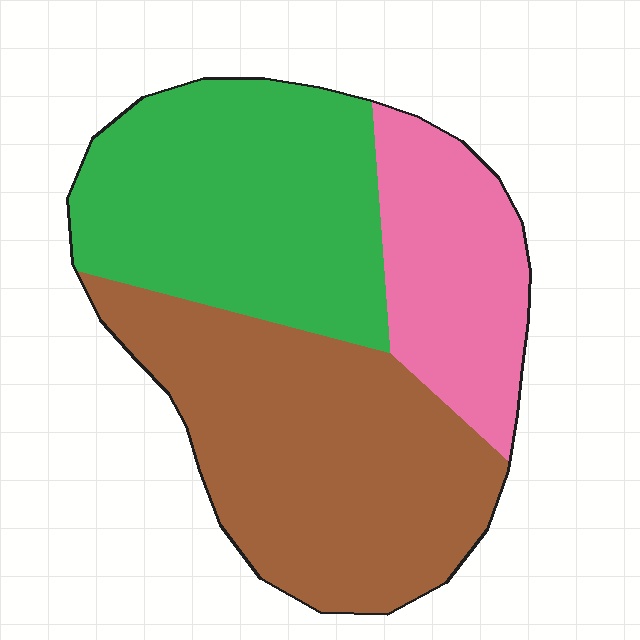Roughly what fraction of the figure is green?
Green takes up about three eighths (3/8) of the figure.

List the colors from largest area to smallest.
From largest to smallest: brown, green, pink.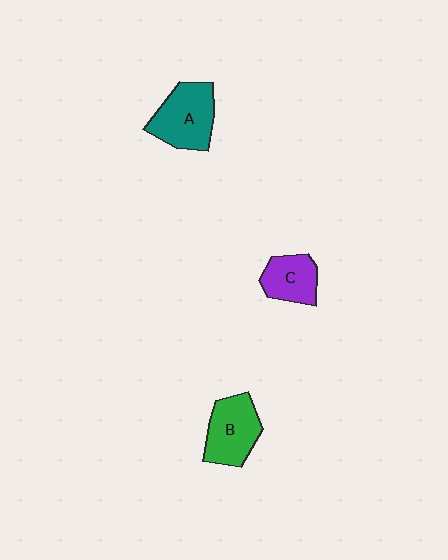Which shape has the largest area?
Shape A (teal).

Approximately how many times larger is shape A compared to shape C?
Approximately 1.5 times.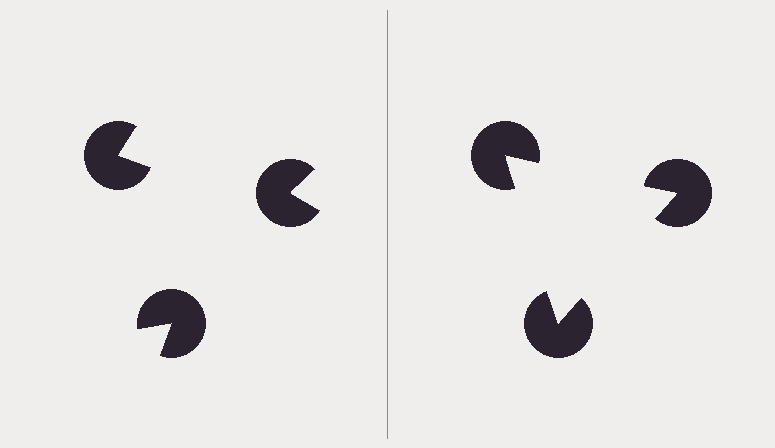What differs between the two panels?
The pac-man discs are positioned identically on both sides; only the wedge orientations differ. On the right they align to a triangle; on the left they are misaligned.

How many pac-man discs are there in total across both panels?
6 — 3 on each side.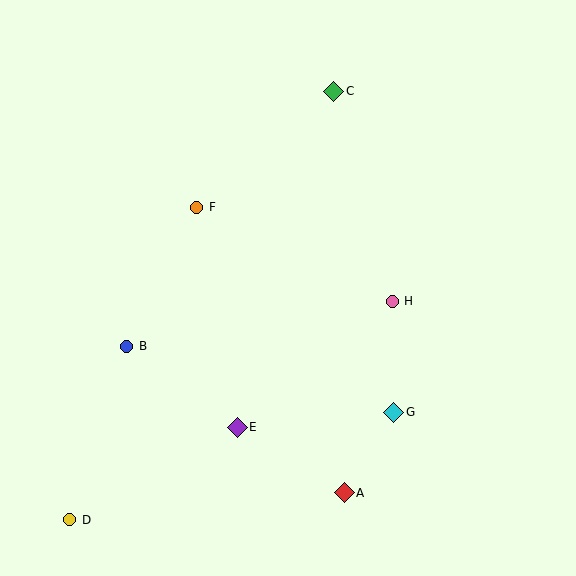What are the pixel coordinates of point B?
Point B is at (127, 346).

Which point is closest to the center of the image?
Point H at (392, 301) is closest to the center.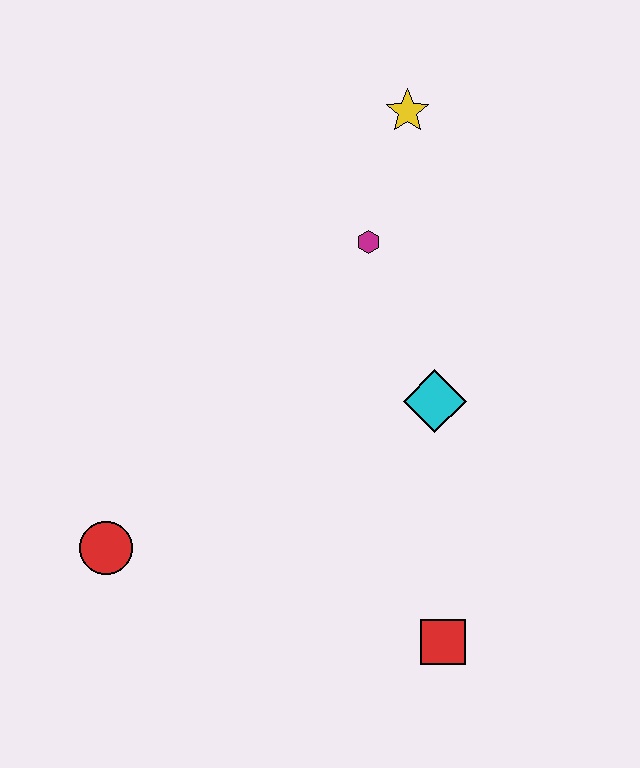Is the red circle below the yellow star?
Yes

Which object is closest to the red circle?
The red square is closest to the red circle.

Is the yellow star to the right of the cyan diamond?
No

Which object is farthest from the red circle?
The yellow star is farthest from the red circle.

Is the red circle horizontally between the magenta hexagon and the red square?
No